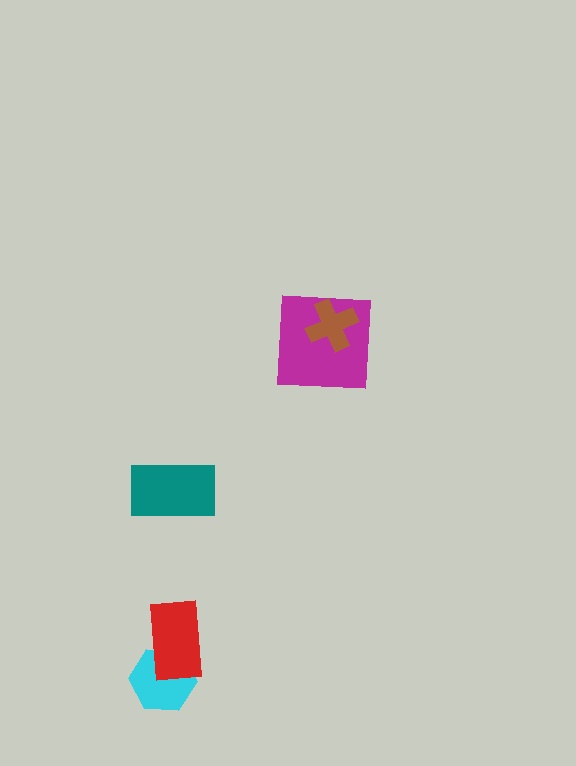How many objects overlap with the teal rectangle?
0 objects overlap with the teal rectangle.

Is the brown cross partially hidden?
No, no other shape covers it.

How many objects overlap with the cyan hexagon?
1 object overlaps with the cyan hexagon.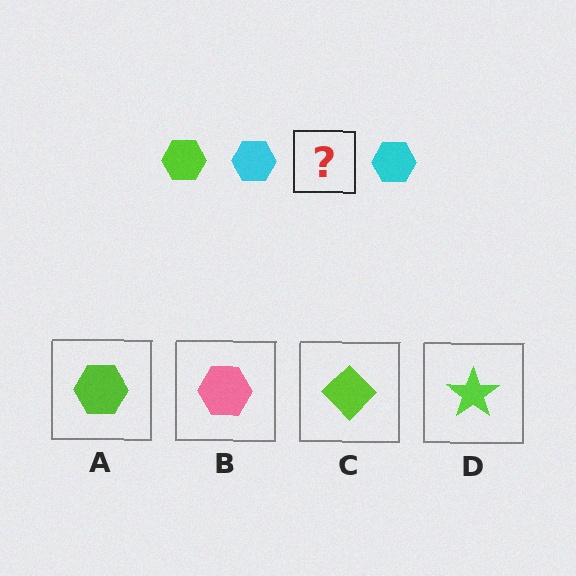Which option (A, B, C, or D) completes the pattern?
A.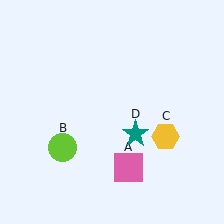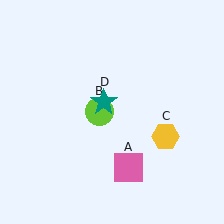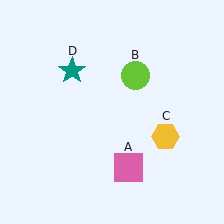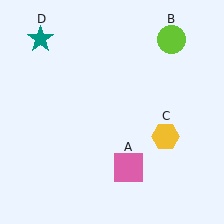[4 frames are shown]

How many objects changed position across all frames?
2 objects changed position: lime circle (object B), teal star (object D).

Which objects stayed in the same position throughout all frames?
Pink square (object A) and yellow hexagon (object C) remained stationary.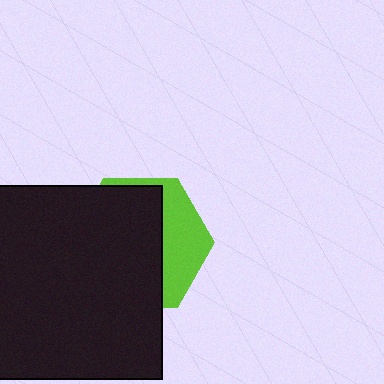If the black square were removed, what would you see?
You would see the complete lime hexagon.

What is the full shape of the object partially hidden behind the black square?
The partially hidden object is a lime hexagon.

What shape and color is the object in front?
The object in front is a black square.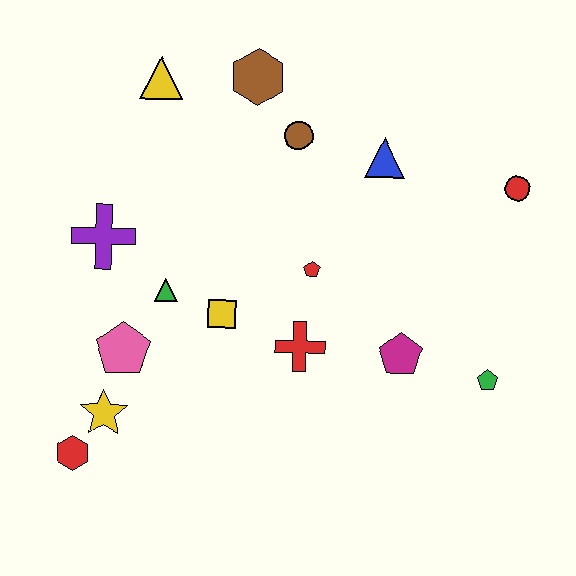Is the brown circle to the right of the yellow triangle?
Yes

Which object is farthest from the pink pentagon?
The red circle is farthest from the pink pentagon.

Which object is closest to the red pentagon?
The red cross is closest to the red pentagon.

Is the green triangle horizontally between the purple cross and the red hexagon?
No